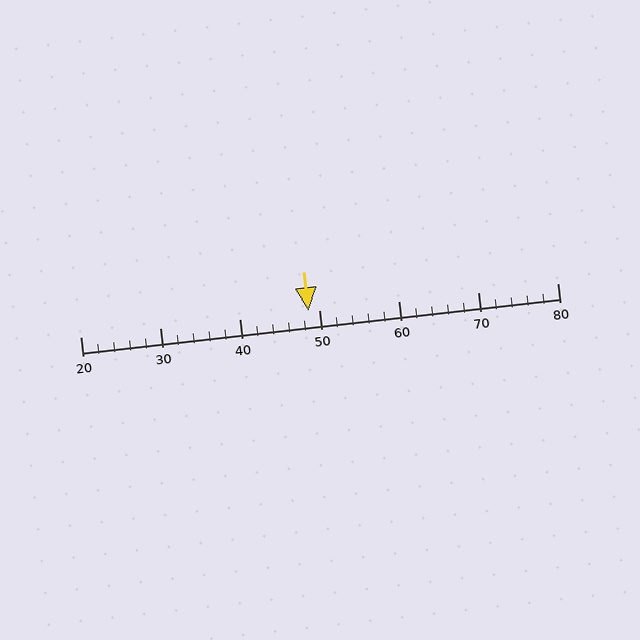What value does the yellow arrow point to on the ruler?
The yellow arrow points to approximately 49.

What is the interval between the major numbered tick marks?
The major tick marks are spaced 10 units apart.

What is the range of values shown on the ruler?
The ruler shows values from 20 to 80.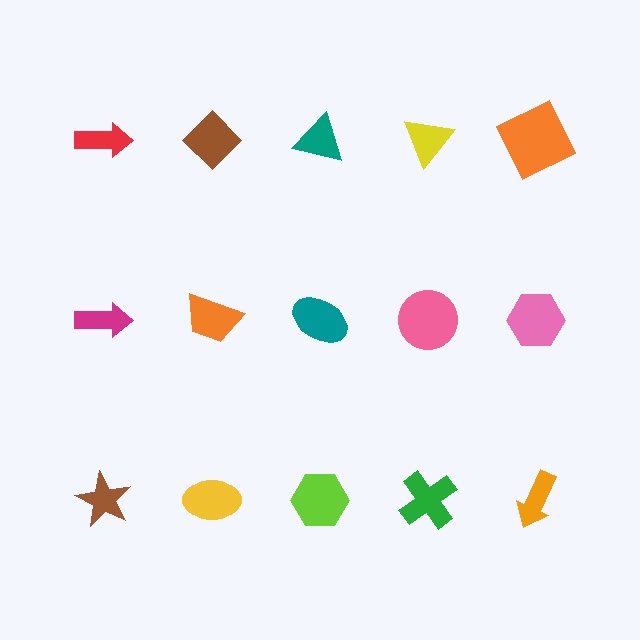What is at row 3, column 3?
A lime hexagon.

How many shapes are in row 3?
5 shapes.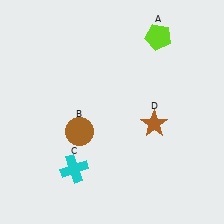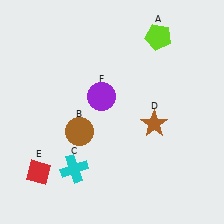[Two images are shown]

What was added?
A red diamond (E), a purple circle (F) were added in Image 2.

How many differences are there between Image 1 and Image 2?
There are 2 differences between the two images.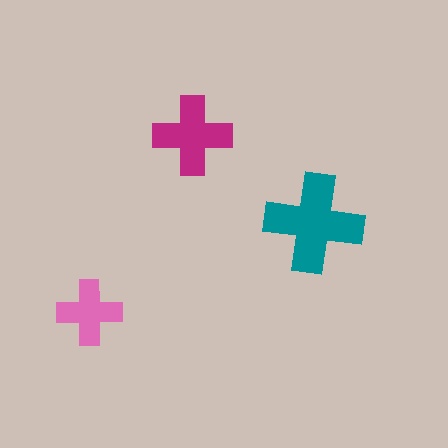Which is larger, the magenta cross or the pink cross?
The magenta one.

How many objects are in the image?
There are 3 objects in the image.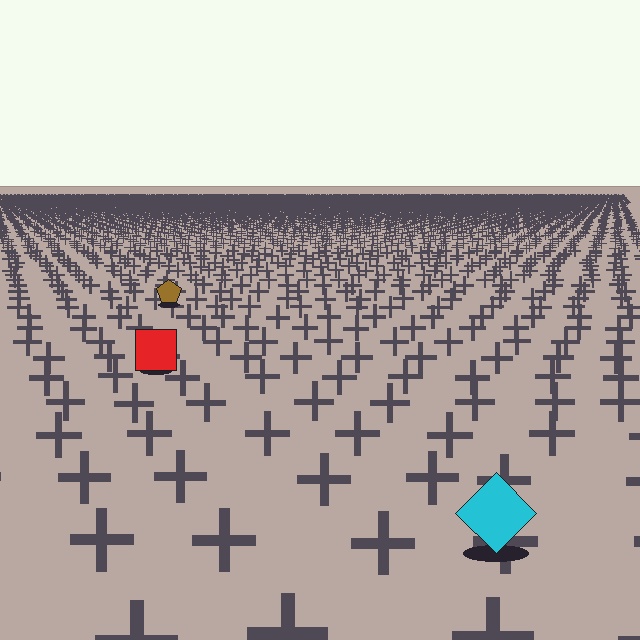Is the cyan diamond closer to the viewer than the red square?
Yes. The cyan diamond is closer — you can tell from the texture gradient: the ground texture is coarser near it.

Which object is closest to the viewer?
The cyan diamond is closest. The texture marks near it are larger and more spread out.